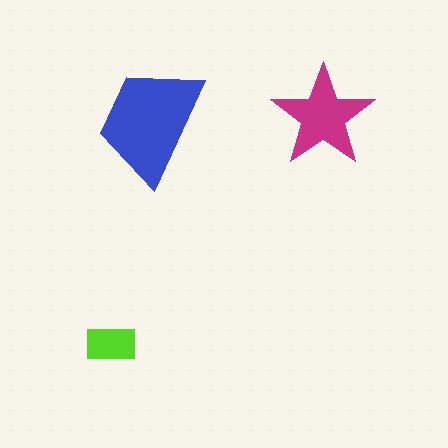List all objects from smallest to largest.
The lime rectangle, the magenta star, the blue trapezoid.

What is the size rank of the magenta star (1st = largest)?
2nd.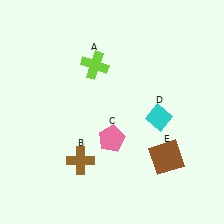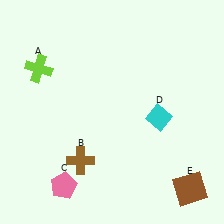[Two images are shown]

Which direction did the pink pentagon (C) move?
The pink pentagon (C) moved left.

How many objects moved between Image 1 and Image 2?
3 objects moved between the two images.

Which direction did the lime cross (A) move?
The lime cross (A) moved left.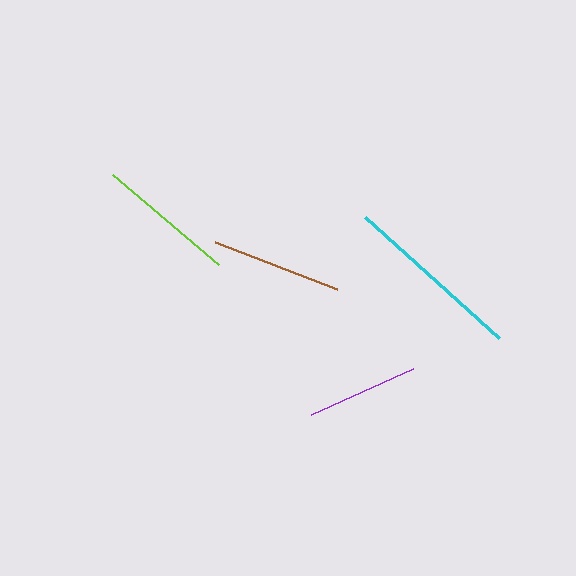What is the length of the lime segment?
The lime segment is approximately 138 pixels long.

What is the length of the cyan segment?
The cyan segment is approximately 180 pixels long.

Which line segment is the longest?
The cyan line is the longest at approximately 180 pixels.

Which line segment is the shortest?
The purple line is the shortest at approximately 112 pixels.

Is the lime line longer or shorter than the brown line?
The lime line is longer than the brown line.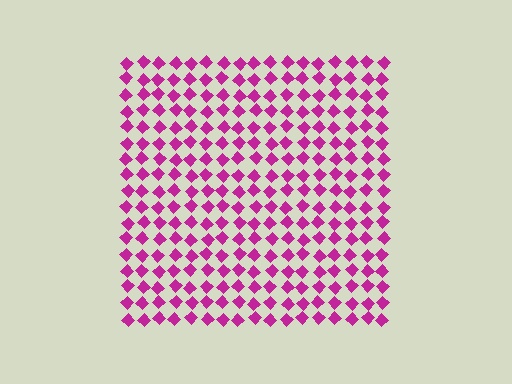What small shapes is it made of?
It is made of small diamonds.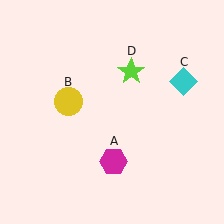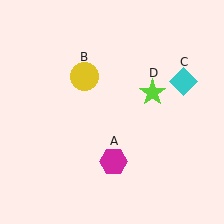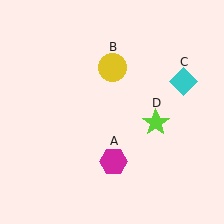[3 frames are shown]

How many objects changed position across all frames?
2 objects changed position: yellow circle (object B), lime star (object D).